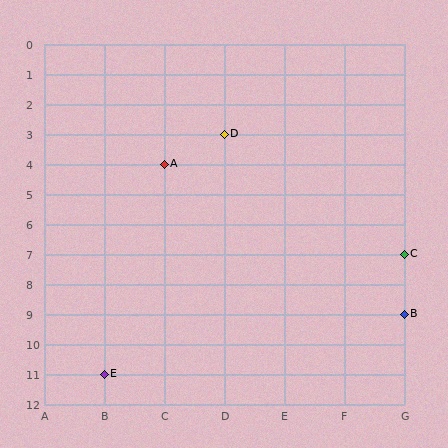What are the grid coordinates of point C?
Point C is at grid coordinates (G, 7).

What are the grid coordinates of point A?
Point A is at grid coordinates (C, 4).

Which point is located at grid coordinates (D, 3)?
Point D is at (D, 3).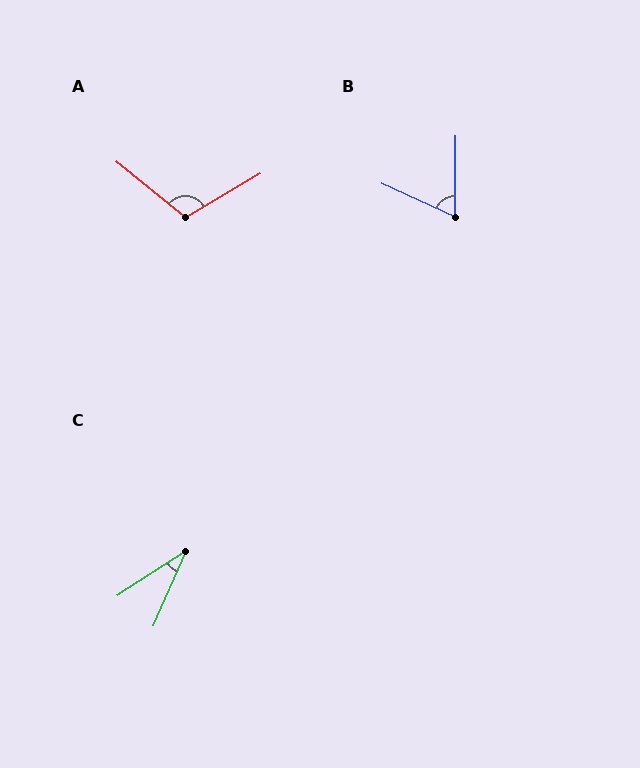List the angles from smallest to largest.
C (33°), B (66°), A (111°).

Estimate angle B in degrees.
Approximately 66 degrees.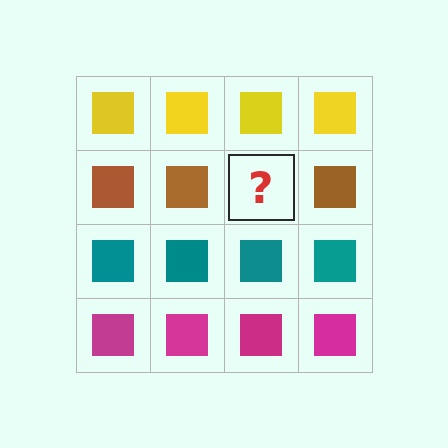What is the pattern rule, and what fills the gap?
The rule is that each row has a consistent color. The gap should be filled with a brown square.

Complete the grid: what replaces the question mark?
The question mark should be replaced with a brown square.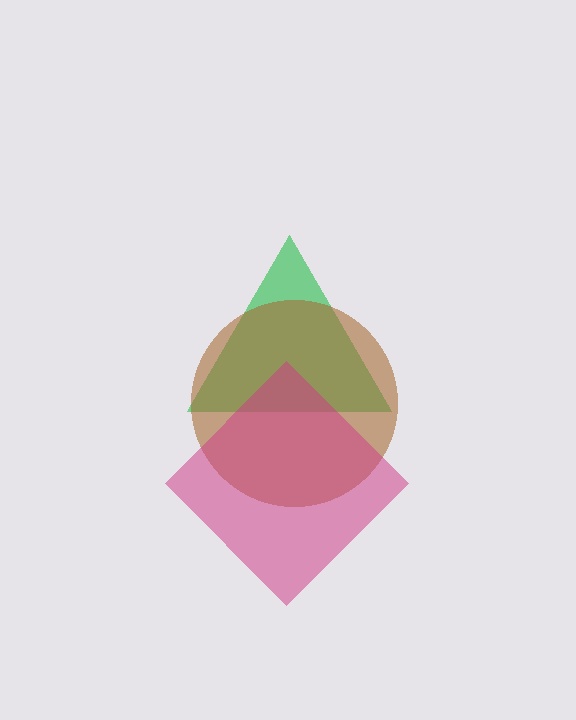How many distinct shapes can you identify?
There are 3 distinct shapes: a green triangle, a brown circle, a magenta diamond.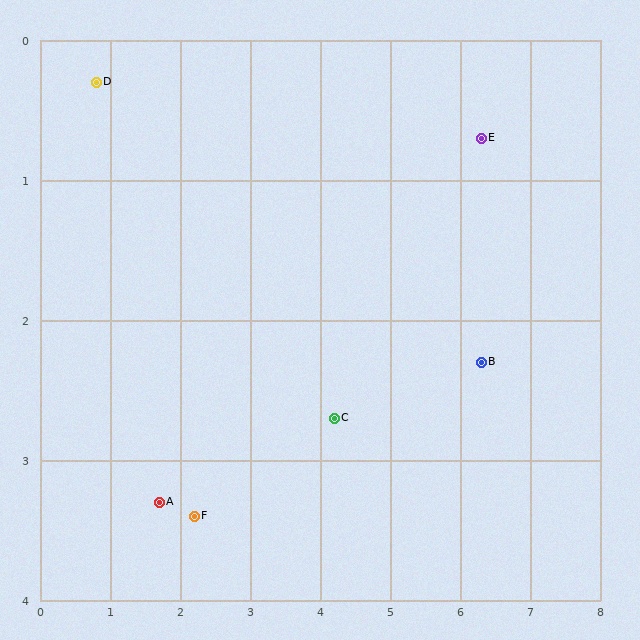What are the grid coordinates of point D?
Point D is at approximately (0.8, 0.3).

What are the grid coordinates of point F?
Point F is at approximately (2.2, 3.4).